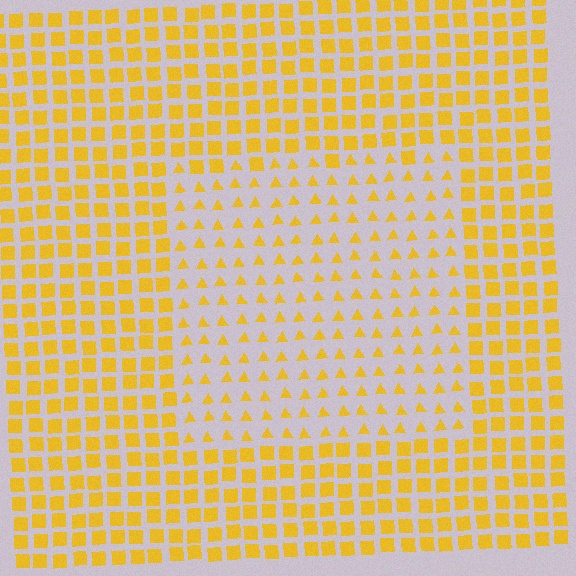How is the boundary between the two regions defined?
The boundary is defined by a change in element shape: triangles inside vs. squares outside. All elements share the same color and spacing.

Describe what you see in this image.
The image is filled with small yellow elements arranged in a uniform grid. A rectangle-shaped region contains triangles, while the surrounding area contains squares. The boundary is defined purely by the change in element shape.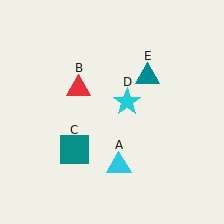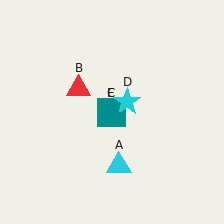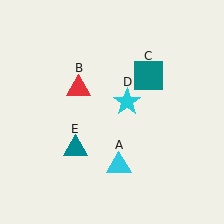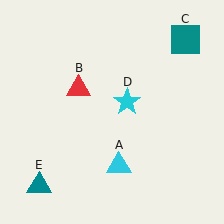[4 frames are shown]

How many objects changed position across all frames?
2 objects changed position: teal square (object C), teal triangle (object E).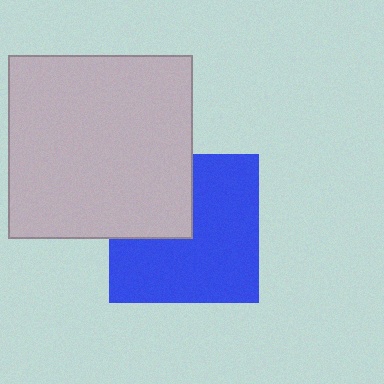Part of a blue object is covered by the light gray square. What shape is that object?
It is a square.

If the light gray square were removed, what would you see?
You would see the complete blue square.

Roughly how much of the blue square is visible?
Most of it is visible (roughly 68%).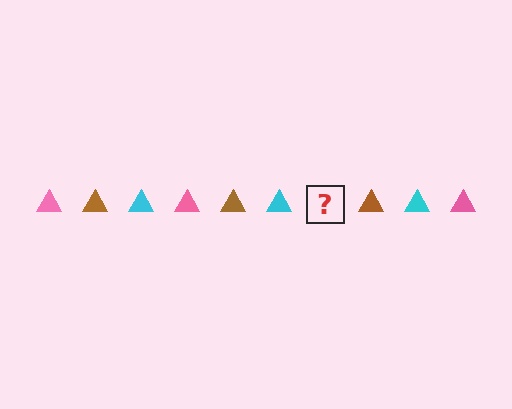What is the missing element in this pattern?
The missing element is a pink triangle.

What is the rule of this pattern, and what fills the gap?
The rule is that the pattern cycles through pink, brown, cyan triangles. The gap should be filled with a pink triangle.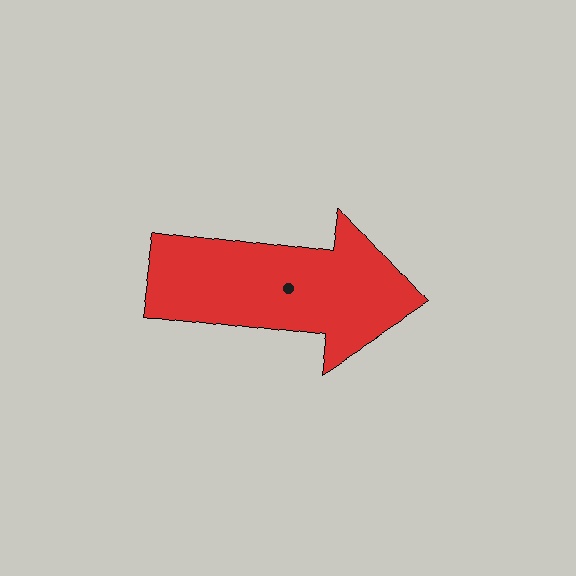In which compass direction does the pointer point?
East.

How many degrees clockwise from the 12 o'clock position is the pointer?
Approximately 98 degrees.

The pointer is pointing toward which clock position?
Roughly 3 o'clock.